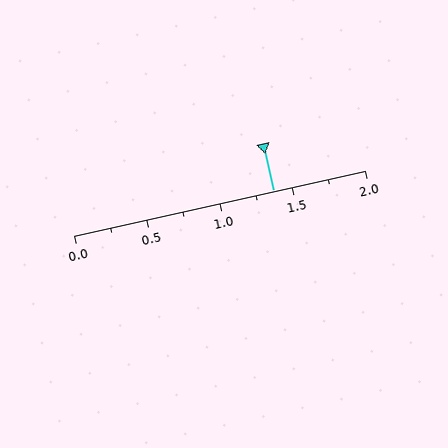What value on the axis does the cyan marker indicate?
The marker indicates approximately 1.38.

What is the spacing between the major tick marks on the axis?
The major ticks are spaced 0.5 apart.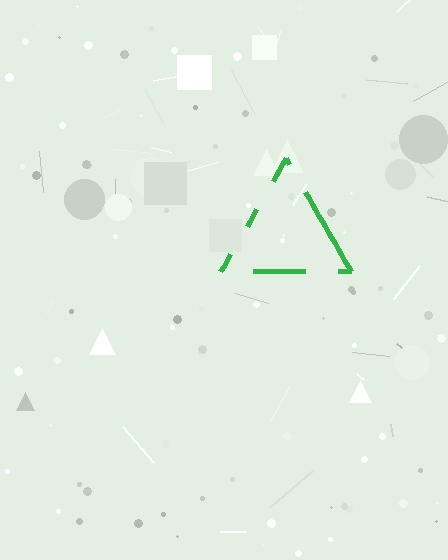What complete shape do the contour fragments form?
The contour fragments form a triangle.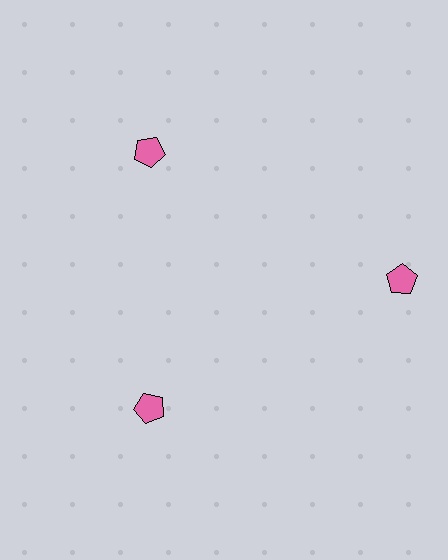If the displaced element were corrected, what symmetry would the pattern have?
It would have 3-fold rotational symmetry — the pattern would map onto itself every 120 degrees.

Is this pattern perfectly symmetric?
No. The 3 pink pentagons are arranged in a ring, but one element near the 3 o'clock position is pushed outward from the center, breaking the 3-fold rotational symmetry.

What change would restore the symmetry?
The symmetry would be restored by moving it inward, back onto the ring so that all 3 pentagons sit at equal angles and equal distance from the center.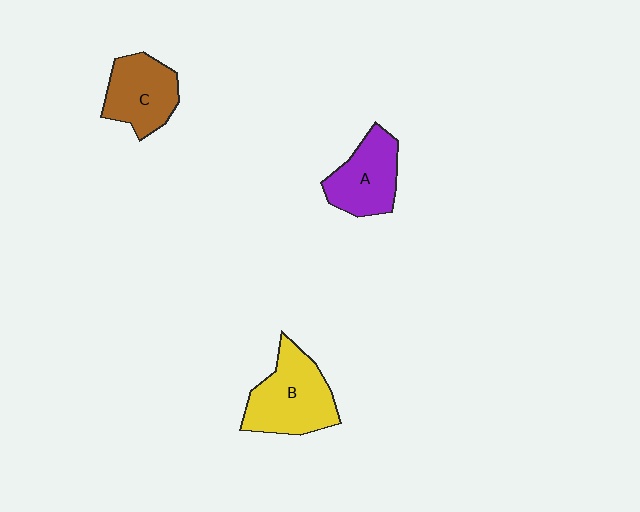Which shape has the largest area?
Shape B (yellow).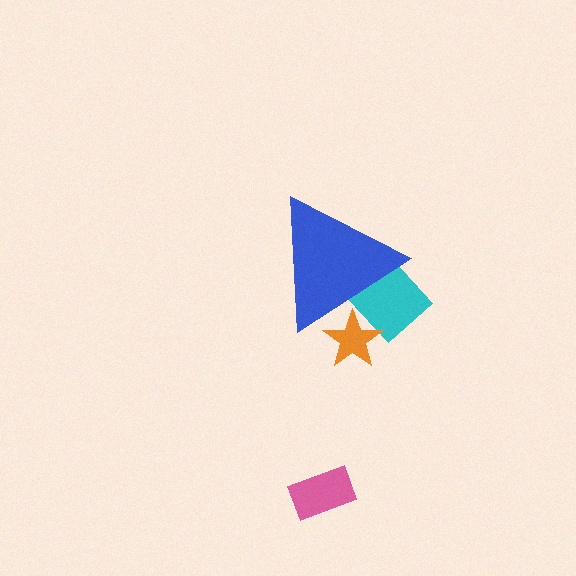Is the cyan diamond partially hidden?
Yes, the cyan diamond is partially hidden behind the blue triangle.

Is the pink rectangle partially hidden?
No, the pink rectangle is fully visible.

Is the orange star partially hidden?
Yes, the orange star is partially hidden behind the blue triangle.